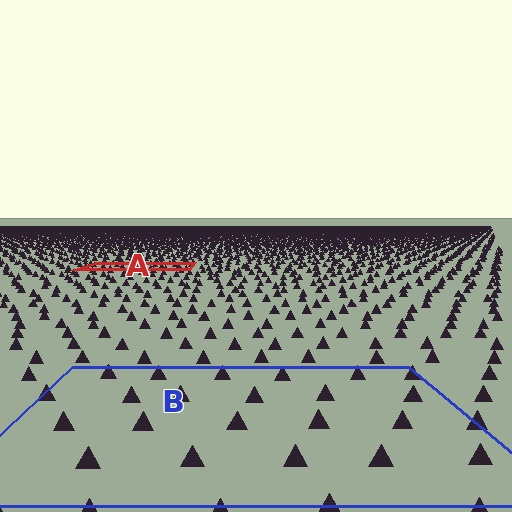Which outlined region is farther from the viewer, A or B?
Region A is farther from the viewer — the texture elements inside it appear smaller and more densely packed.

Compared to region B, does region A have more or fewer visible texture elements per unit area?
Region A has more texture elements per unit area — they are packed more densely because it is farther away.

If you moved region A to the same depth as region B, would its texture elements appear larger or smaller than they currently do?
They would appear larger. At a closer depth, the same texture elements are projected at a bigger on-screen size.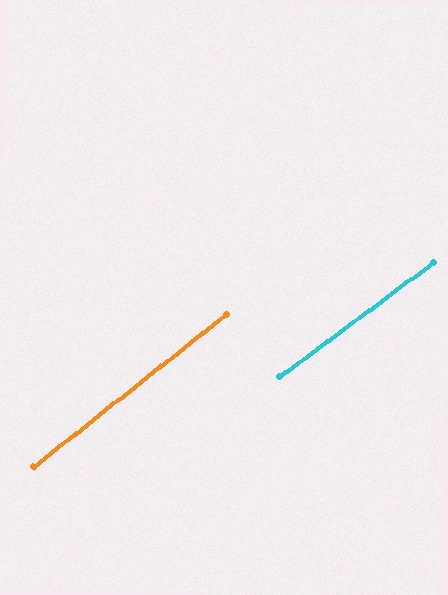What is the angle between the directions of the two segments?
Approximately 2 degrees.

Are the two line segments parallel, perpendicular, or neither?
Parallel — their directions differ by only 1.8°.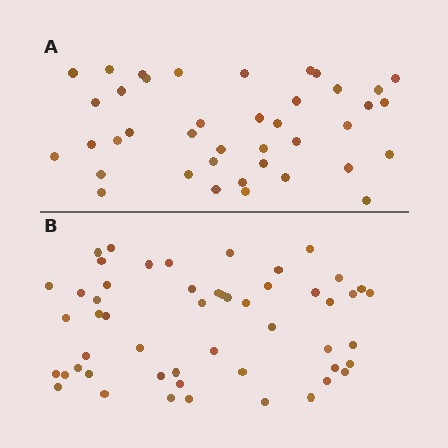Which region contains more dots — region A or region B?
Region B (the bottom region) has more dots.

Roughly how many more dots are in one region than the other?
Region B has roughly 12 or so more dots than region A.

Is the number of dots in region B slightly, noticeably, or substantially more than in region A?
Region B has noticeably more, but not dramatically so. The ratio is roughly 1.3 to 1.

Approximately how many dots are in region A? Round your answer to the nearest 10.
About 40 dots.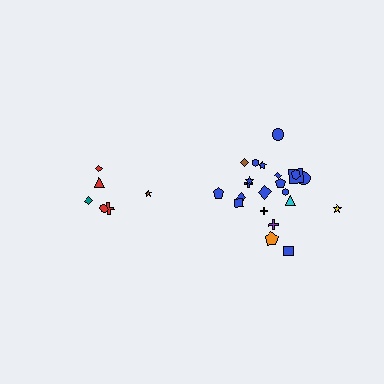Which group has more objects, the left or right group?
The right group.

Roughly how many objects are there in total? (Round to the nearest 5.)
Roughly 30 objects in total.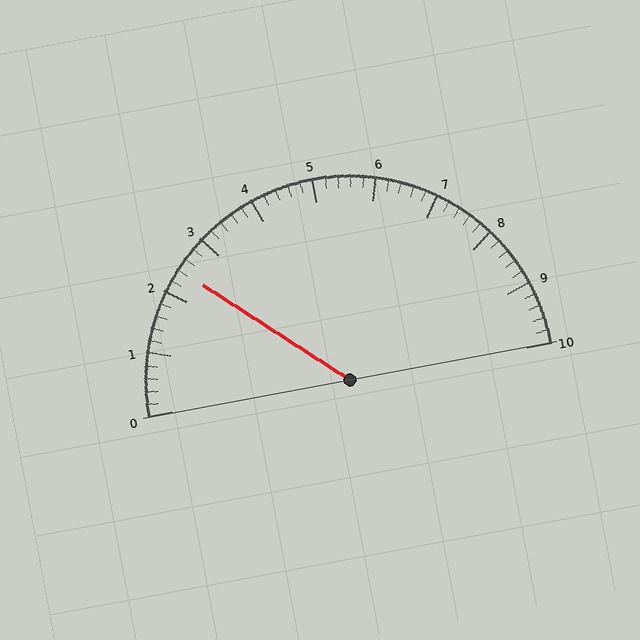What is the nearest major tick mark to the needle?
The nearest major tick mark is 2.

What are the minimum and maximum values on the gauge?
The gauge ranges from 0 to 10.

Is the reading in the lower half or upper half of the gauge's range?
The reading is in the lower half of the range (0 to 10).